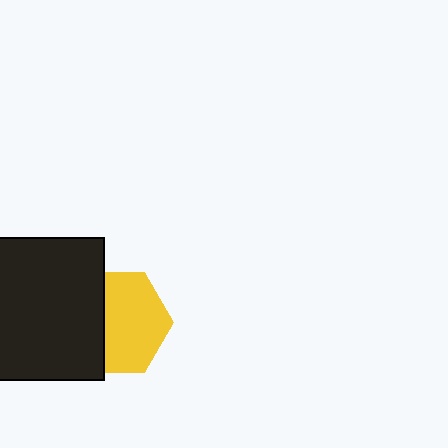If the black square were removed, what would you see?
You would see the complete yellow hexagon.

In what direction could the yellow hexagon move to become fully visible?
The yellow hexagon could move right. That would shift it out from behind the black square entirely.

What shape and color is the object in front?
The object in front is a black square.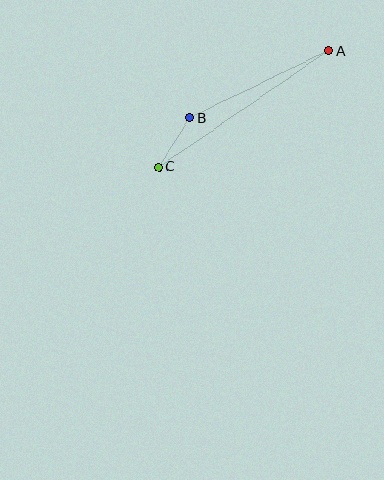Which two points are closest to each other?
Points B and C are closest to each other.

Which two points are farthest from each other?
Points A and C are farthest from each other.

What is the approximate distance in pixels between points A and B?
The distance between A and B is approximately 154 pixels.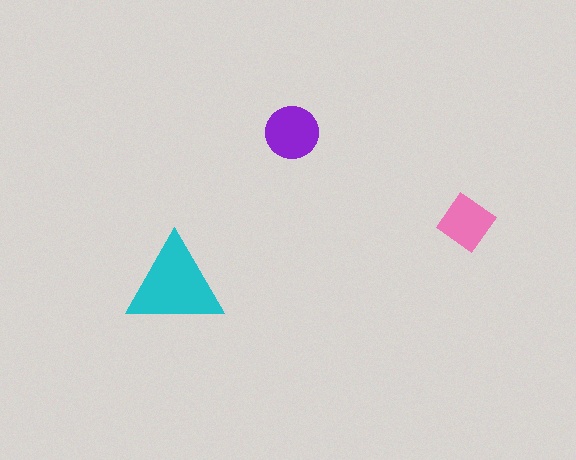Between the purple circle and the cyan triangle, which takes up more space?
The cyan triangle.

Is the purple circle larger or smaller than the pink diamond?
Larger.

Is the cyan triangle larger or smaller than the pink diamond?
Larger.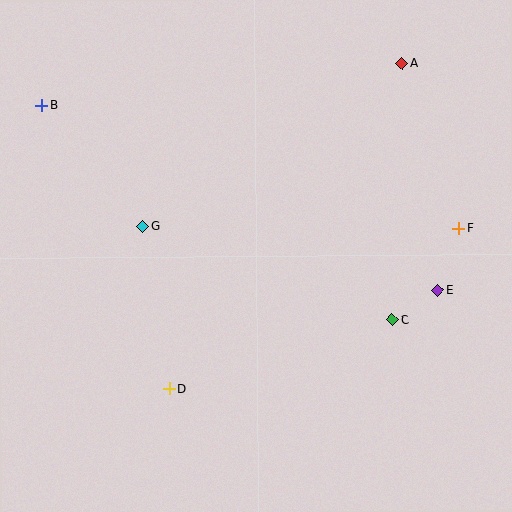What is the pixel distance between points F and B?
The distance between F and B is 435 pixels.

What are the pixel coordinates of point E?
Point E is at (438, 291).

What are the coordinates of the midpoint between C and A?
The midpoint between C and A is at (397, 191).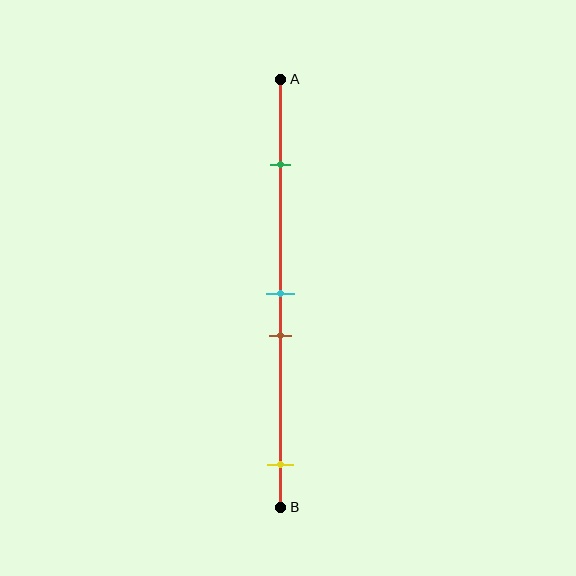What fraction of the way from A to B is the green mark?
The green mark is approximately 20% (0.2) of the way from A to B.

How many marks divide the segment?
There are 4 marks dividing the segment.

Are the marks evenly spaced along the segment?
No, the marks are not evenly spaced.